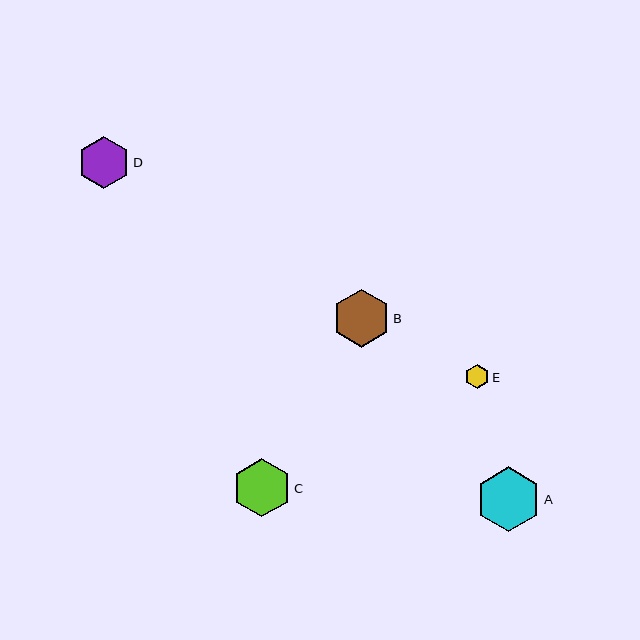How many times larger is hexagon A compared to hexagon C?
Hexagon A is approximately 1.1 times the size of hexagon C.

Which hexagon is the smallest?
Hexagon E is the smallest with a size of approximately 24 pixels.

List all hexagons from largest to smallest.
From largest to smallest: A, C, B, D, E.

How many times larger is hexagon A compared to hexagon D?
Hexagon A is approximately 1.2 times the size of hexagon D.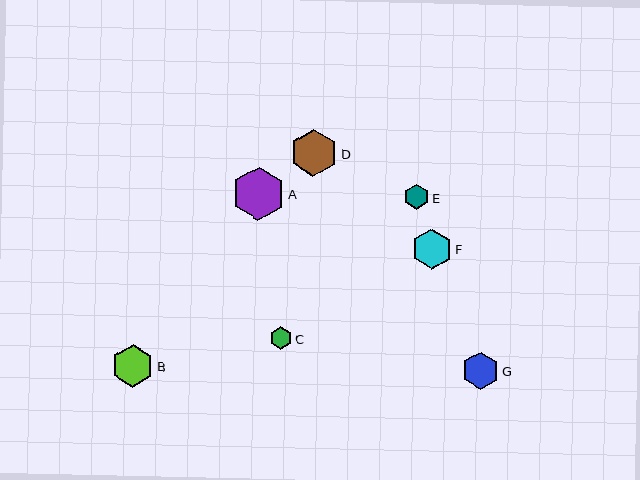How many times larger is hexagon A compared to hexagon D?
Hexagon A is approximately 1.1 times the size of hexagon D.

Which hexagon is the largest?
Hexagon A is the largest with a size of approximately 53 pixels.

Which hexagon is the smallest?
Hexagon C is the smallest with a size of approximately 22 pixels.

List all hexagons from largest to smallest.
From largest to smallest: A, D, B, F, G, E, C.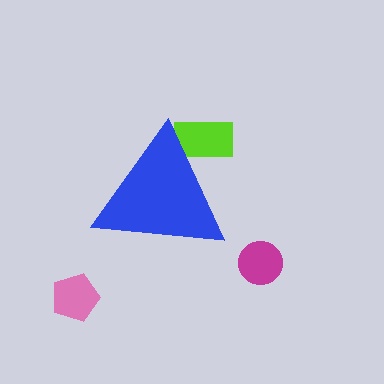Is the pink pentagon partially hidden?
No, the pink pentagon is fully visible.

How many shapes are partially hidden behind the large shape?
1 shape is partially hidden.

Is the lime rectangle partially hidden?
Yes, the lime rectangle is partially hidden behind the blue triangle.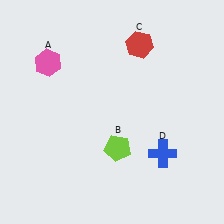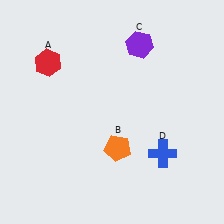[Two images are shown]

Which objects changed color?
A changed from pink to red. B changed from lime to orange. C changed from red to purple.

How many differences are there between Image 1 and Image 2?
There are 3 differences between the two images.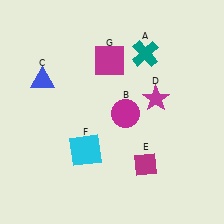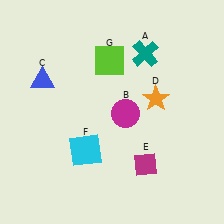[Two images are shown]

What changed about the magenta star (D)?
In Image 1, D is magenta. In Image 2, it changed to orange.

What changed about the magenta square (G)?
In Image 1, G is magenta. In Image 2, it changed to lime.